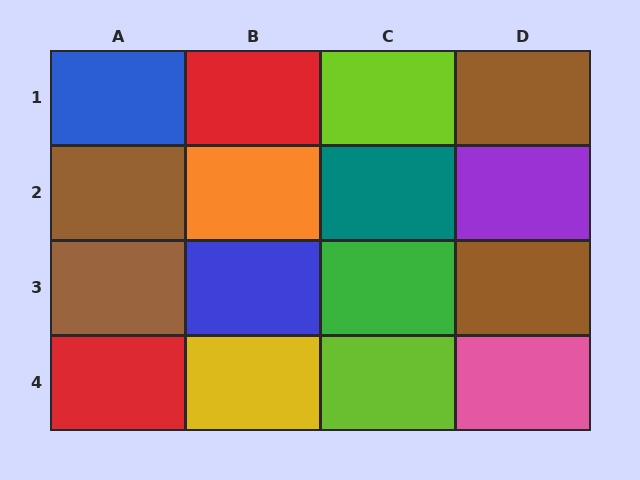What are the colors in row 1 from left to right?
Blue, red, lime, brown.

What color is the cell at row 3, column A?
Brown.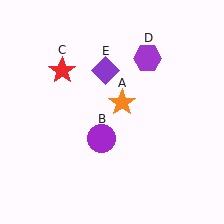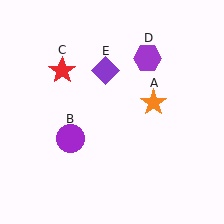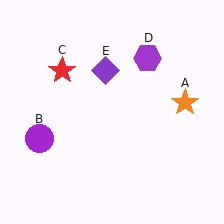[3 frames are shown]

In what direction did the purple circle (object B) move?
The purple circle (object B) moved left.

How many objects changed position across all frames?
2 objects changed position: orange star (object A), purple circle (object B).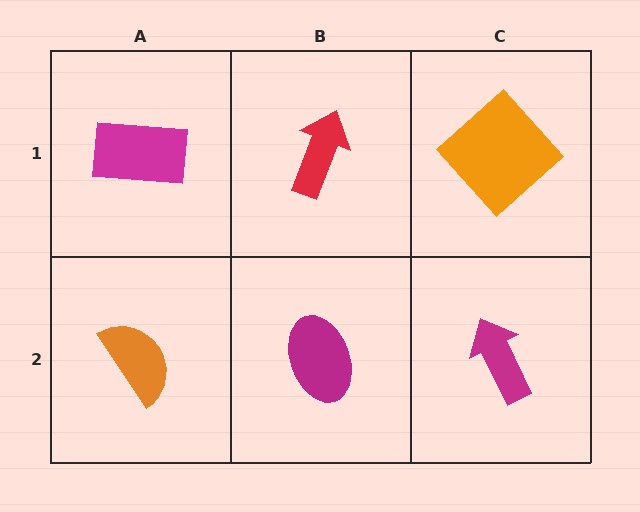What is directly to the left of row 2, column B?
An orange semicircle.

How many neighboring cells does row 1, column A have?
2.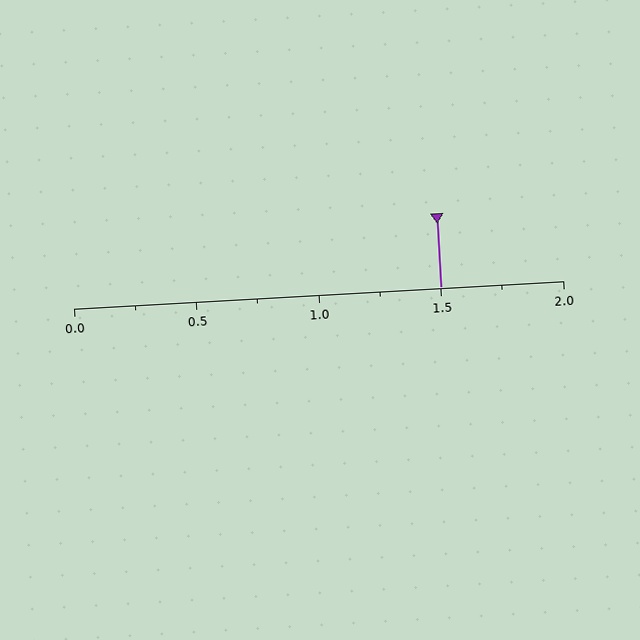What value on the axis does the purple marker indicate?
The marker indicates approximately 1.5.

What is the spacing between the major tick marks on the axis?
The major ticks are spaced 0.5 apart.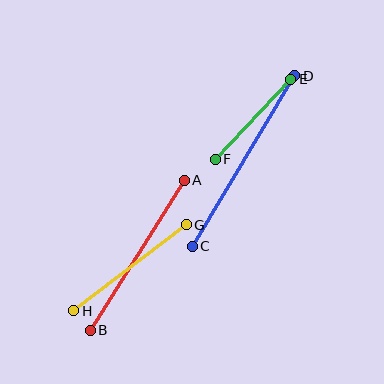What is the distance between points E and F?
The distance is approximately 111 pixels.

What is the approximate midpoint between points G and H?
The midpoint is at approximately (130, 268) pixels.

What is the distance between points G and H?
The distance is approximately 142 pixels.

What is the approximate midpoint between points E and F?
The midpoint is at approximately (253, 119) pixels.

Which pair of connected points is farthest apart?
Points C and D are farthest apart.